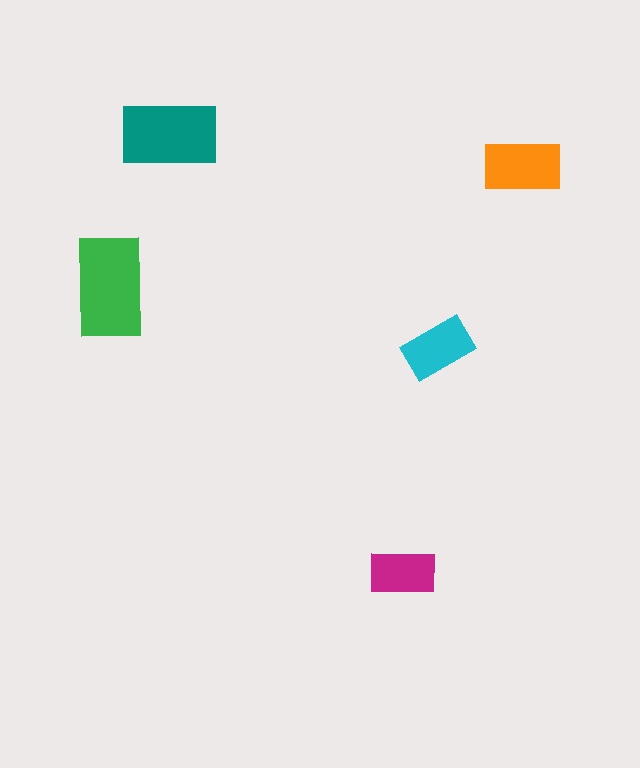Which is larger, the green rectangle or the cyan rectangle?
The green one.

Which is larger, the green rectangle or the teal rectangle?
The green one.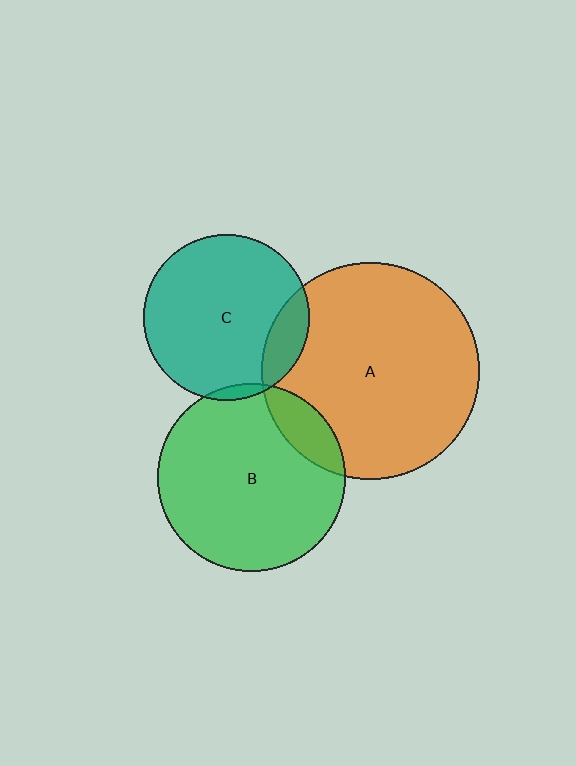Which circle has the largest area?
Circle A (orange).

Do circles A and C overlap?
Yes.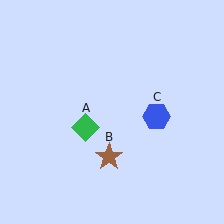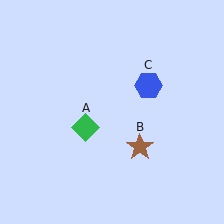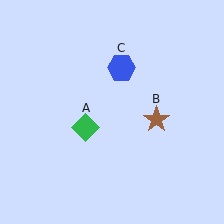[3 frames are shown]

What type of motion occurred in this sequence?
The brown star (object B), blue hexagon (object C) rotated counterclockwise around the center of the scene.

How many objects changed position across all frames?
2 objects changed position: brown star (object B), blue hexagon (object C).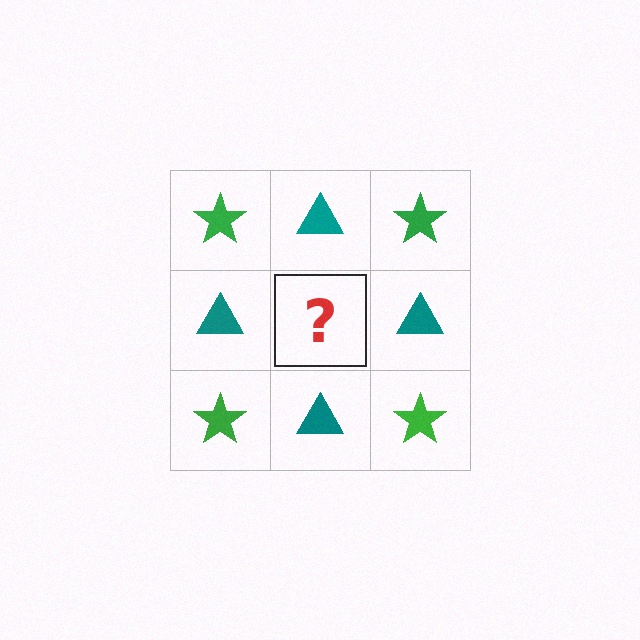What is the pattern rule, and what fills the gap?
The rule is that it alternates green star and teal triangle in a checkerboard pattern. The gap should be filled with a green star.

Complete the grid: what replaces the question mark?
The question mark should be replaced with a green star.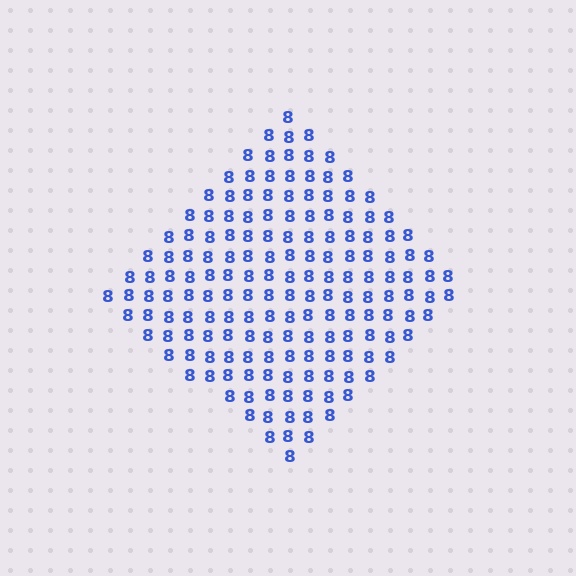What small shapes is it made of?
It is made of small digit 8's.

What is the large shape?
The large shape is a diamond.